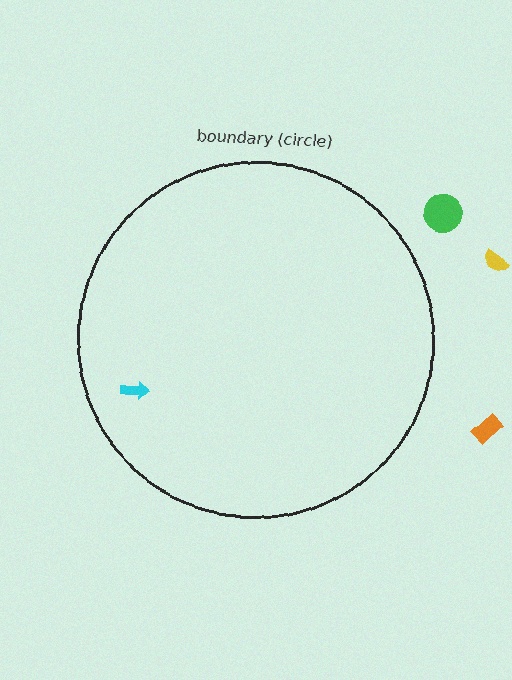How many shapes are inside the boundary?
1 inside, 3 outside.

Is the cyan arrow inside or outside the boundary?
Inside.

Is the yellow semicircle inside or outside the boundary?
Outside.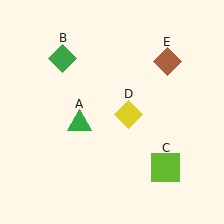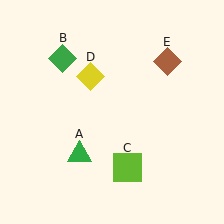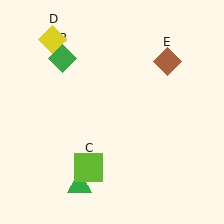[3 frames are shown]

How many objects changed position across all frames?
3 objects changed position: green triangle (object A), lime square (object C), yellow diamond (object D).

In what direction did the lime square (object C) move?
The lime square (object C) moved left.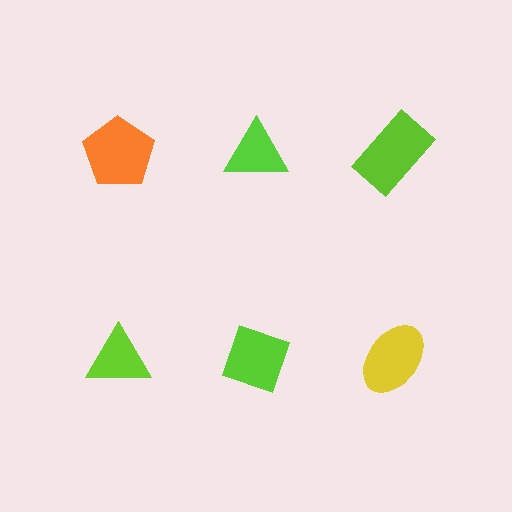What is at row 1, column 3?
A lime rectangle.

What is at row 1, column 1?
An orange pentagon.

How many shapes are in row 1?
3 shapes.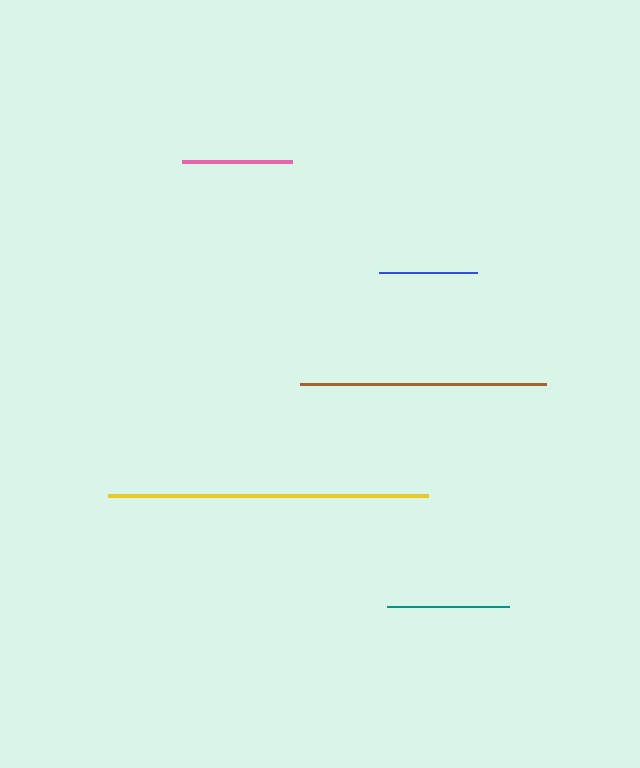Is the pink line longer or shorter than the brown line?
The brown line is longer than the pink line.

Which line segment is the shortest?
The blue line is the shortest at approximately 98 pixels.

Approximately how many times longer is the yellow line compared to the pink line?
The yellow line is approximately 2.9 times the length of the pink line.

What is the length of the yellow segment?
The yellow segment is approximately 320 pixels long.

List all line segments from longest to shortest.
From longest to shortest: yellow, brown, teal, pink, blue.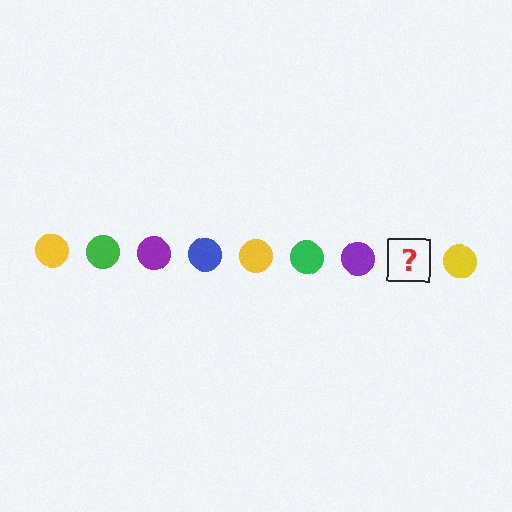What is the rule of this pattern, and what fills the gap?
The rule is that the pattern cycles through yellow, green, purple, blue circles. The gap should be filled with a blue circle.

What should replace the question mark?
The question mark should be replaced with a blue circle.